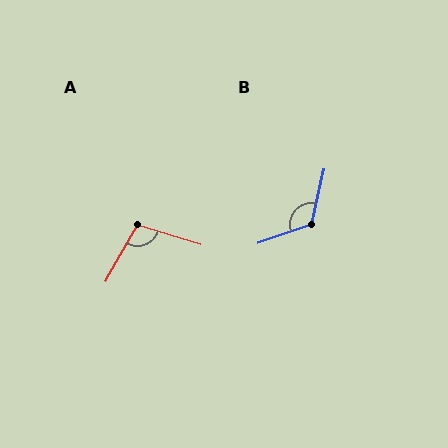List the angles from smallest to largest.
A (102°), B (122°).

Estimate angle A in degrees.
Approximately 102 degrees.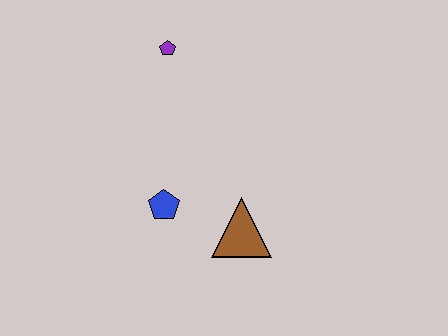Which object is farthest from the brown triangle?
The purple pentagon is farthest from the brown triangle.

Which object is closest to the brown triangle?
The blue pentagon is closest to the brown triangle.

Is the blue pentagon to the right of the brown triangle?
No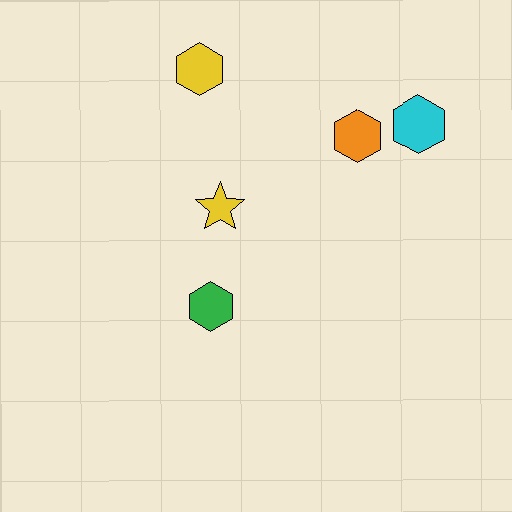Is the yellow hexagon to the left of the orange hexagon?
Yes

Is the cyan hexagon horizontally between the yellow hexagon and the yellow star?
No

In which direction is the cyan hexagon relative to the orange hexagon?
The cyan hexagon is to the right of the orange hexagon.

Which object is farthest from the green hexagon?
The cyan hexagon is farthest from the green hexagon.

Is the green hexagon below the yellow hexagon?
Yes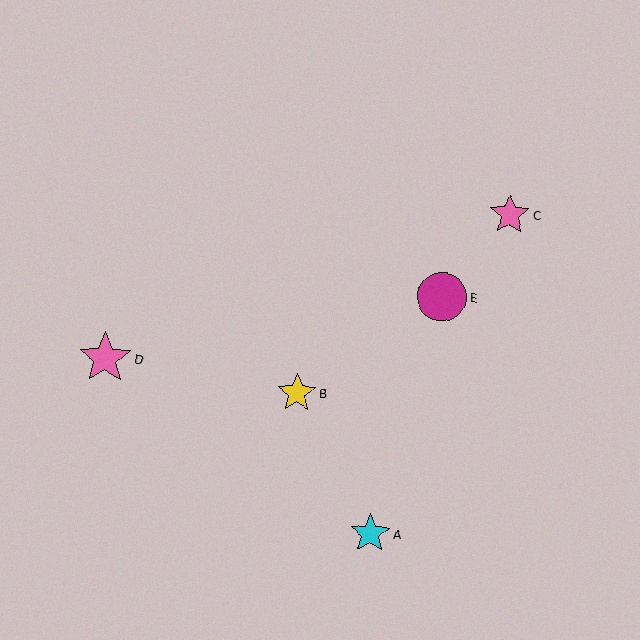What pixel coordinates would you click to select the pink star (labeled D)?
Click at (105, 358) to select the pink star D.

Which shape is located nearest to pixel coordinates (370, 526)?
The cyan star (labeled A) at (370, 533) is nearest to that location.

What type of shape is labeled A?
Shape A is a cyan star.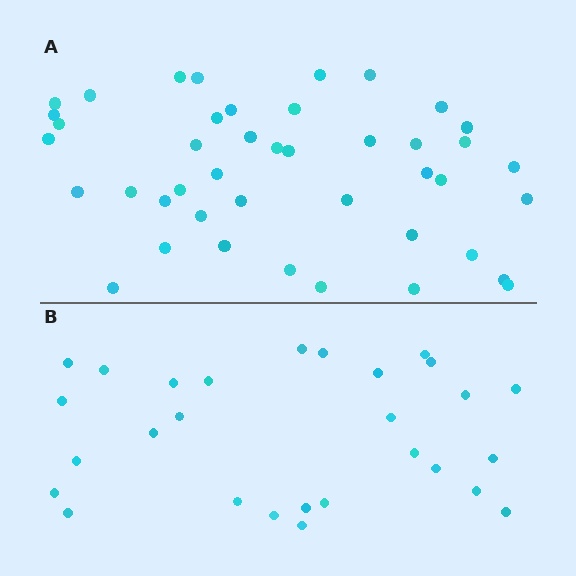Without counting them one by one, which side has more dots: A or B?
Region A (the top region) has more dots.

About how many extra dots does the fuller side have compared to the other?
Region A has approximately 15 more dots than region B.